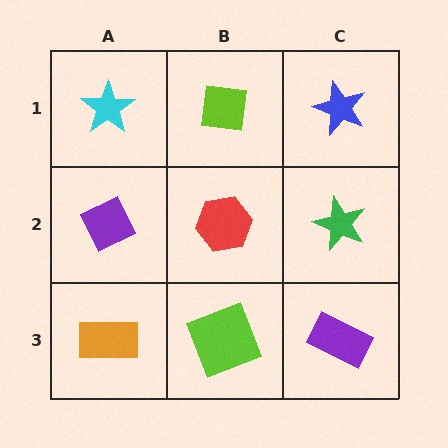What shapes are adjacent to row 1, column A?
A purple diamond (row 2, column A), a lime square (row 1, column B).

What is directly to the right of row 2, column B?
A green star.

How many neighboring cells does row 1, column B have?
3.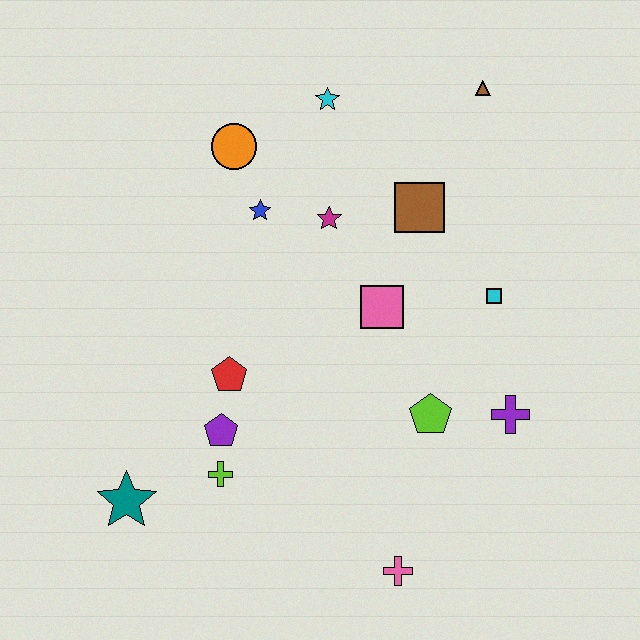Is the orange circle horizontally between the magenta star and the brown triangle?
No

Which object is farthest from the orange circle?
The pink cross is farthest from the orange circle.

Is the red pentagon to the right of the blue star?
No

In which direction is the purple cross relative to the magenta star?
The purple cross is below the magenta star.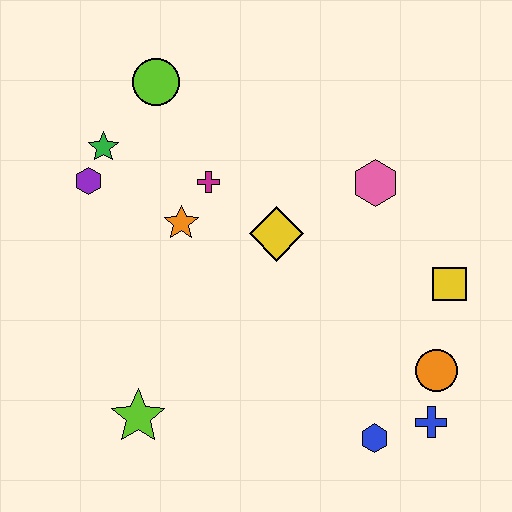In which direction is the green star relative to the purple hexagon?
The green star is above the purple hexagon.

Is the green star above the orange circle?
Yes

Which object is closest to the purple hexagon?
The green star is closest to the purple hexagon.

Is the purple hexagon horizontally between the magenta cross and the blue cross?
No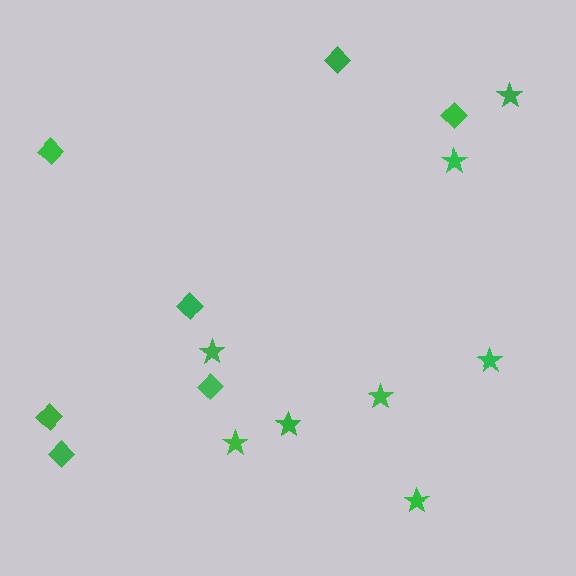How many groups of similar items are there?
There are 2 groups: one group of stars (8) and one group of diamonds (7).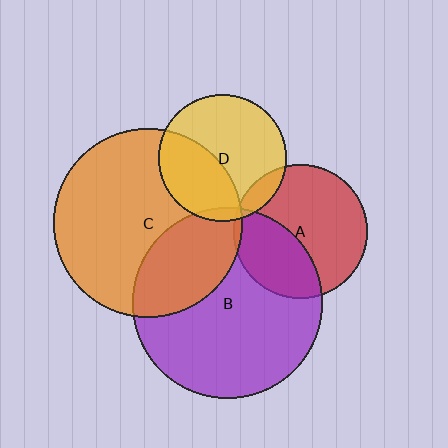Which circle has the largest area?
Circle B (purple).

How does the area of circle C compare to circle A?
Approximately 2.0 times.